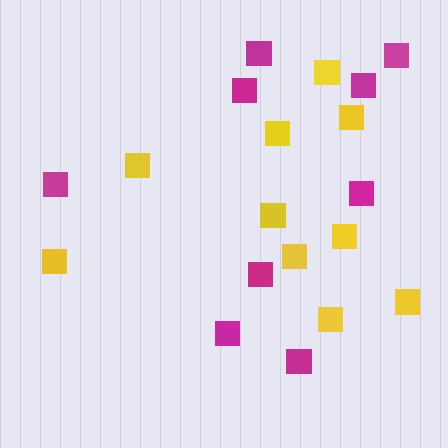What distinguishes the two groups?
There are 2 groups: one group of yellow squares (10) and one group of magenta squares (9).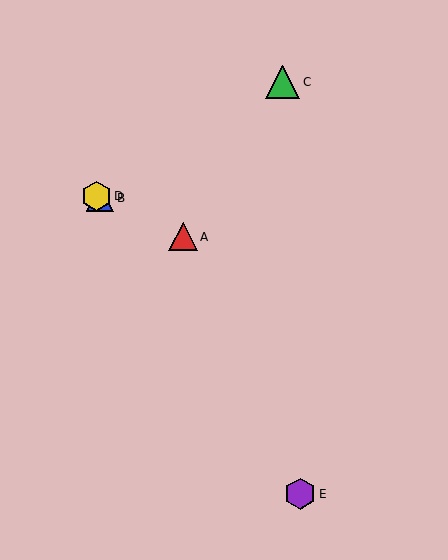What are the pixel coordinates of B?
Object B is at (100, 198).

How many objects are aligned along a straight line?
3 objects (A, B, D) are aligned along a straight line.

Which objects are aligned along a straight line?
Objects A, B, D are aligned along a straight line.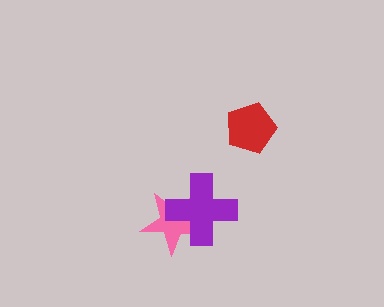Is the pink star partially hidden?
Yes, it is partially covered by another shape.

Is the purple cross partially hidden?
No, no other shape covers it.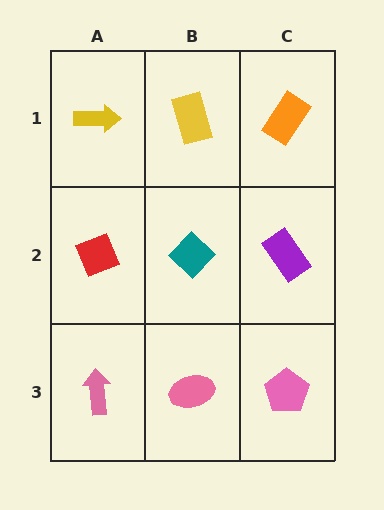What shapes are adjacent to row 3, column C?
A purple rectangle (row 2, column C), a pink ellipse (row 3, column B).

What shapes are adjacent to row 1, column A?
A red diamond (row 2, column A), a yellow rectangle (row 1, column B).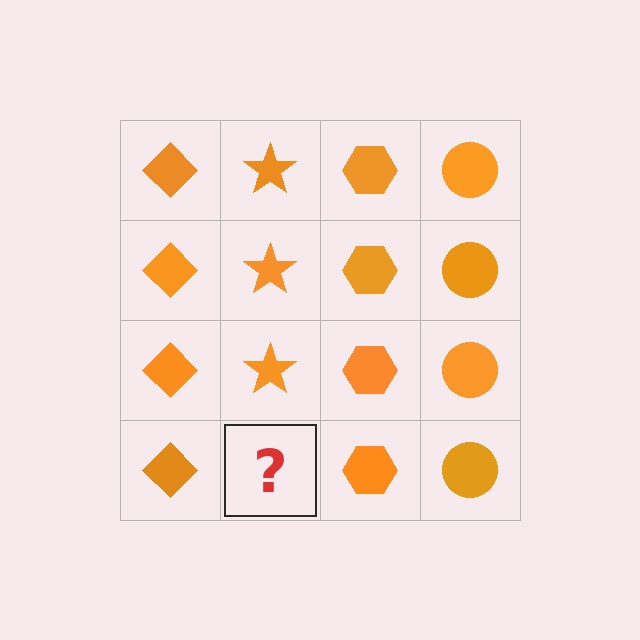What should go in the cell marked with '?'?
The missing cell should contain an orange star.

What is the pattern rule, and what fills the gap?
The rule is that each column has a consistent shape. The gap should be filled with an orange star.